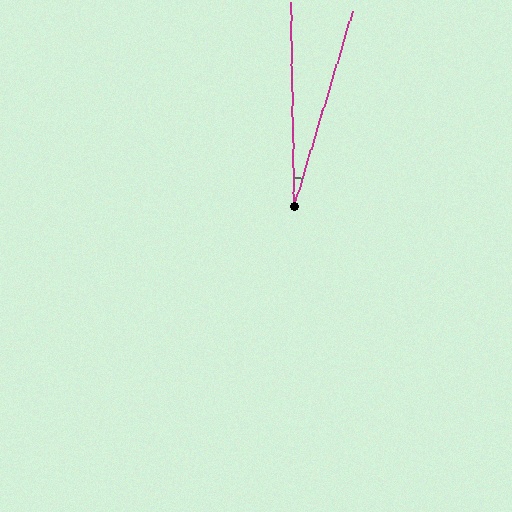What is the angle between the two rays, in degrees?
Approximately 18 degrees.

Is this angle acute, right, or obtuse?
It is acute.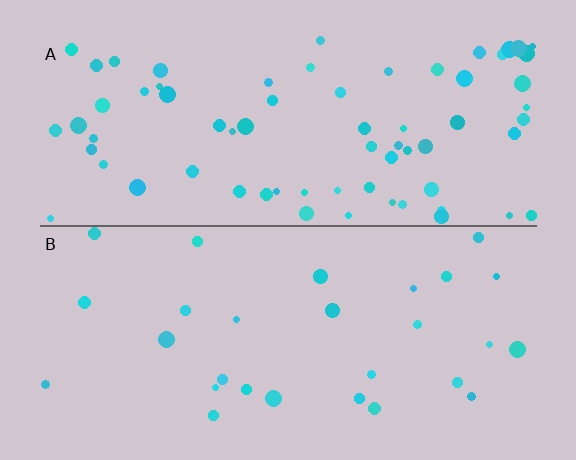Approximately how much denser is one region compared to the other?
Approximately 2.4× — region A over region B.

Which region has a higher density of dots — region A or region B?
A (the top).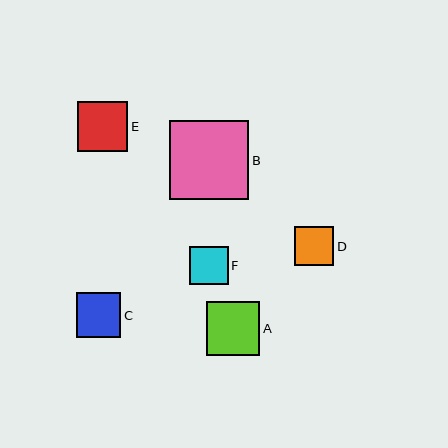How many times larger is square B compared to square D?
Square B is approximately 2.0 times the size of square D.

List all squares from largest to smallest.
From largest to smallest: B, A, E, C, D, F.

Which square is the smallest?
Square F is the smallest with a size of approximately 39 pixels.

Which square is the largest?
Square B is the largest with a size of approximately 79 pixels.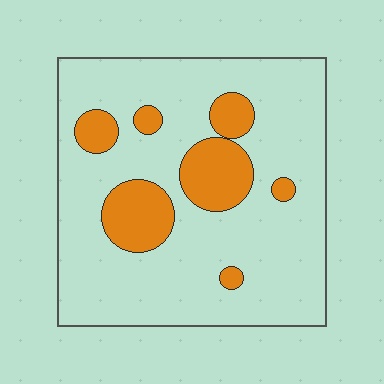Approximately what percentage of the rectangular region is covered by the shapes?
Approximately 20%.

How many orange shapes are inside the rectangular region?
7.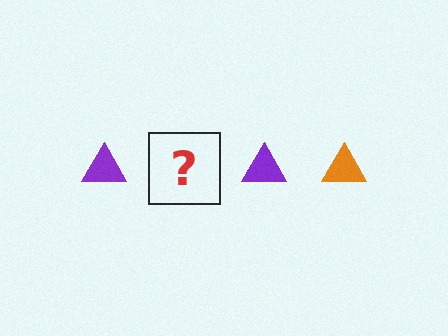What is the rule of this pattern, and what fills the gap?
The rule is that the pattern cycles through purple, orange triangles. The gap should be filled with an orange triangle.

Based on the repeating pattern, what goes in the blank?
The blank should be an orange triangle.